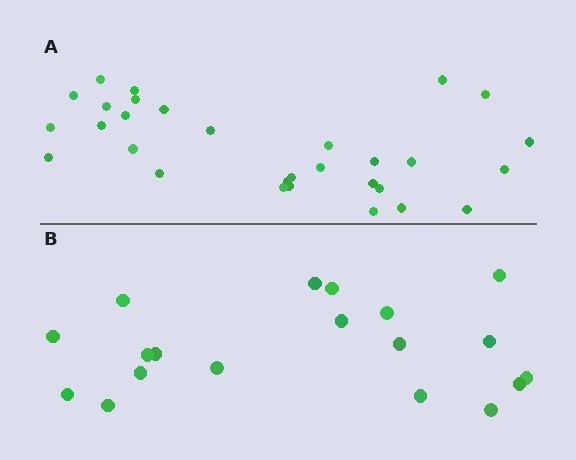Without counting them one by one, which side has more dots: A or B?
Region A (the top region) has more dots.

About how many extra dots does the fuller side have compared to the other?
Region A has roughly 12 or so more dots than region B.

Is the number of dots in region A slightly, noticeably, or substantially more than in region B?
Region A has substantially more. The ratio is roughly 1.6 to 1.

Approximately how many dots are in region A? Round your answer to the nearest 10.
About 30 dots.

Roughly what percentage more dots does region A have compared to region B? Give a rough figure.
About 60% more.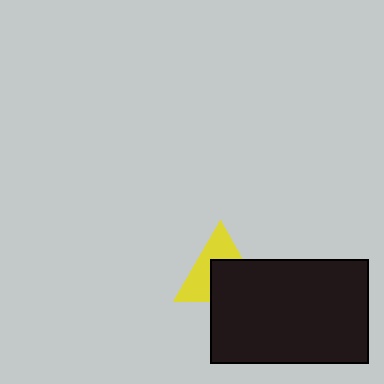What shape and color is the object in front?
The object in front is a black rectangle.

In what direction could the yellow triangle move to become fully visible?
The yellow triangle could move toward the upper-left. That would shift it out from behind the black rectangle entirely.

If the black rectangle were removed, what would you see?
You would see the complete yellow triangle.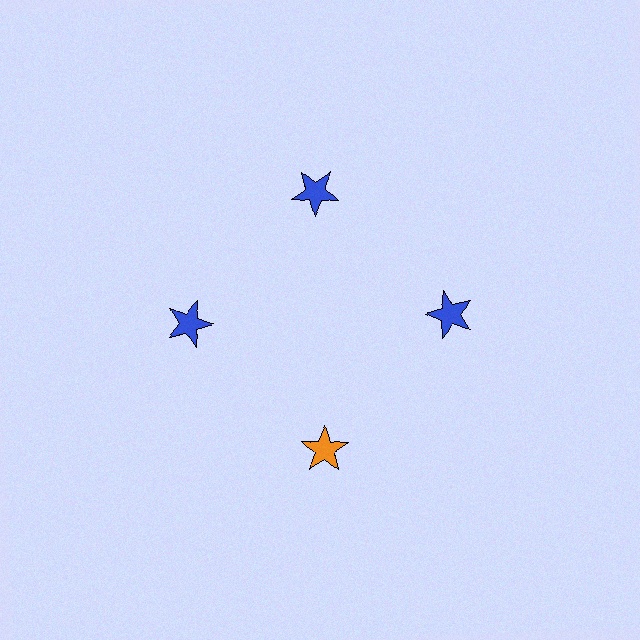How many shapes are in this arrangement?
There are 4 shapes arranged in a ring pattern.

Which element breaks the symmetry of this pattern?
The orange star at roughly the 6 o'clock position breaks the symmetry. All other shapes are blue stars.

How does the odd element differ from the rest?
It has a different color: orange instead of blue.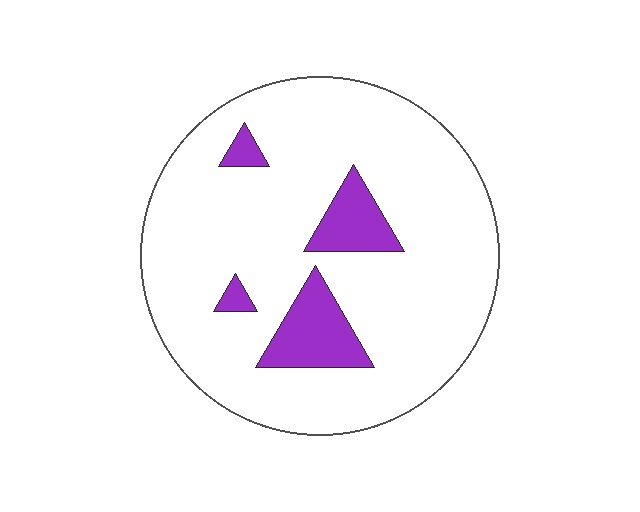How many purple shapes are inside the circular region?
4.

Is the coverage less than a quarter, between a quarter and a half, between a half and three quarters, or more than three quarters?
Less than a quarter.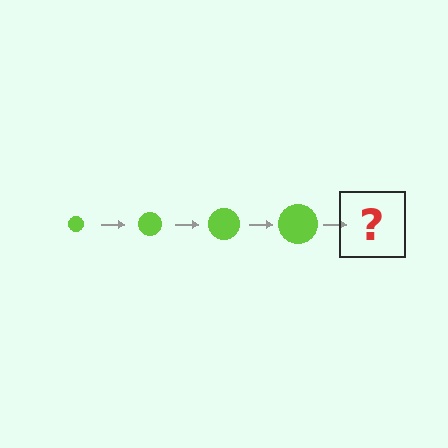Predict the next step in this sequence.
The next step is a lime circle, larger than the previous one.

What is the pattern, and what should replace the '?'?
The pattern is that the circle gets progressively larger each step. The '?' should be a lime circle, larger than the previous one.